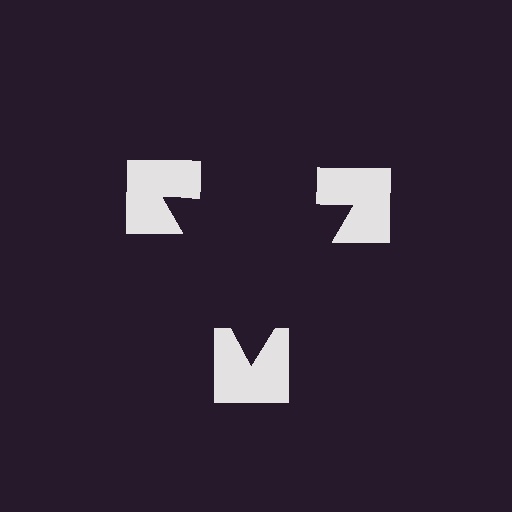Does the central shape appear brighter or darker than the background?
It typically appears slightly darker than the background, even though no actual brightness change is drawn.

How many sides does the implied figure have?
3 sides.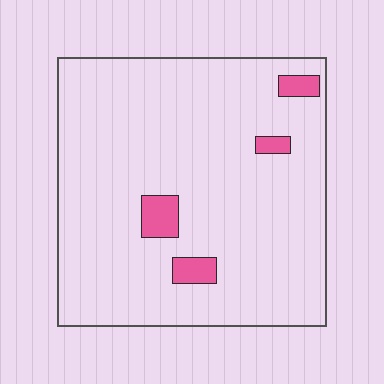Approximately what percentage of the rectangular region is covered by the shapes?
Approximately 5%.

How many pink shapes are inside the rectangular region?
4.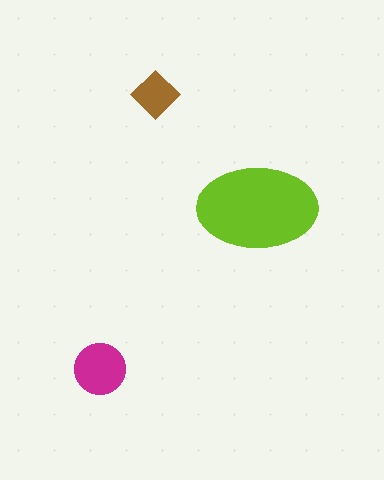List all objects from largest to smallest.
The lime ellipse, the magenta circle, the brown diamond.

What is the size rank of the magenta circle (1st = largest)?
2nd.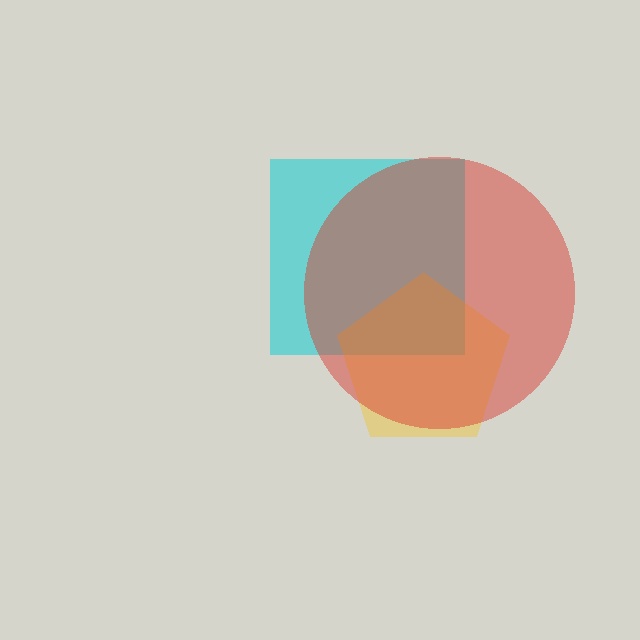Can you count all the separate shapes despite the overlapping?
Yes, there are 3 separate shapes.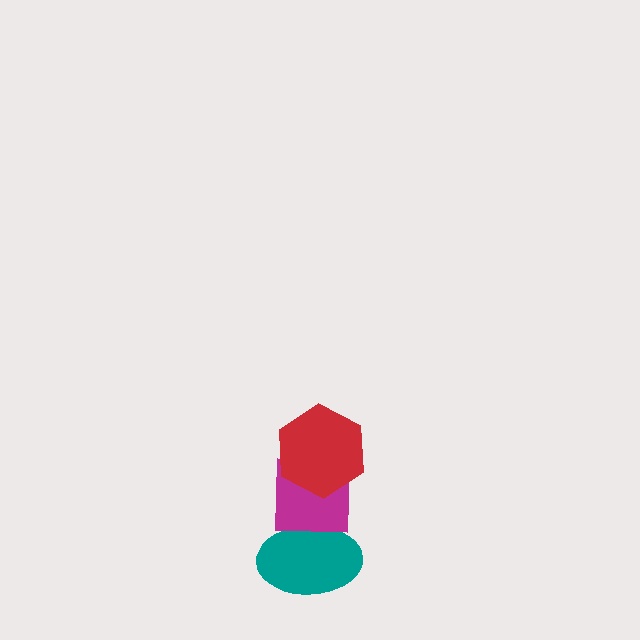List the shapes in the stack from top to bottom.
From top to bottom: the red hexagon, the magenta square, the teal ellipse.